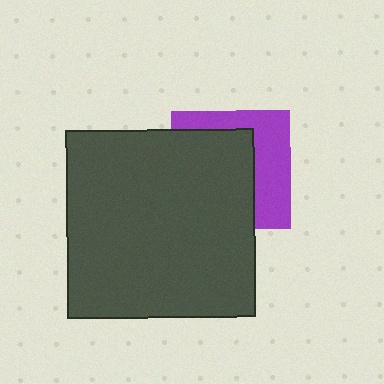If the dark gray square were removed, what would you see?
You would see the complete purple square.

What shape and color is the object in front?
The object in front is a dark gray square.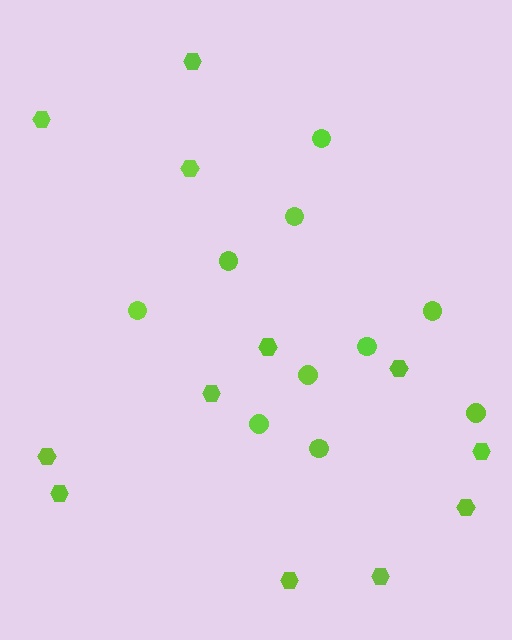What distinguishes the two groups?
There are 2 groups: one group of circles (10) and one group of hexagons (12).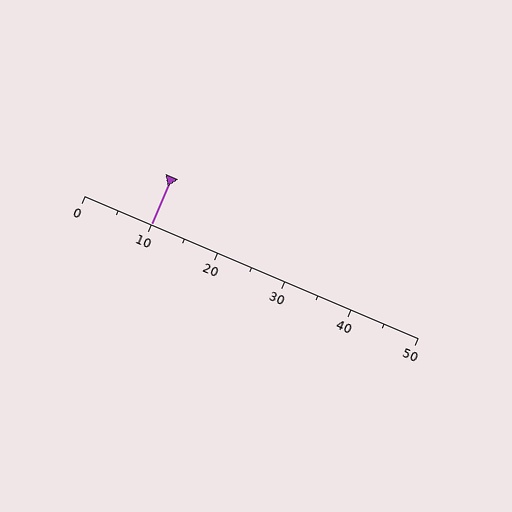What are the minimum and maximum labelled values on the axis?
The axis runs from 0 to 50.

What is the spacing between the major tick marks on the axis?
The major ticks are spaced 10 apart.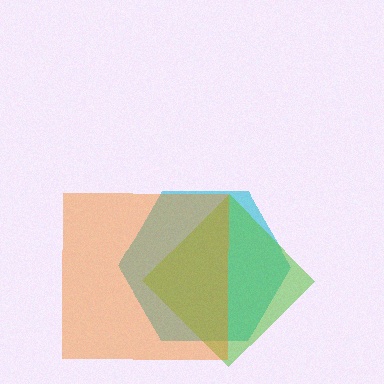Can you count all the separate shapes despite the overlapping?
Yes, there are 3 separate shapes.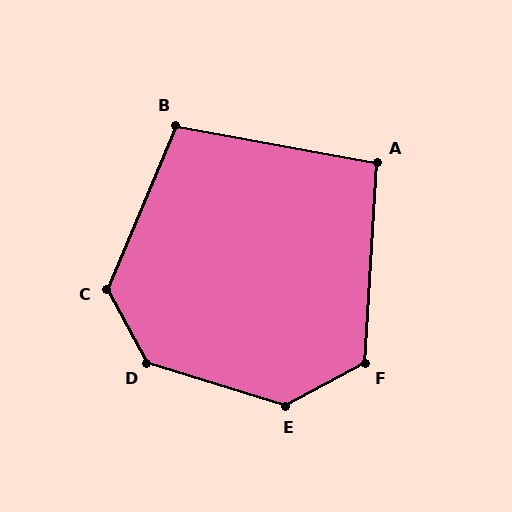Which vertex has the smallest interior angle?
A, at approximately 97 degrees.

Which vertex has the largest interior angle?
D, at approximately 136 degrees.